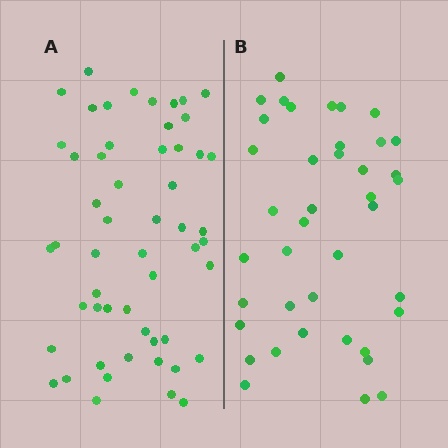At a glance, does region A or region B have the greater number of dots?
Region A (the left region) has more dots.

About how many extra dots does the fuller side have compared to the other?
Region A has approximately 15 more dots than region B.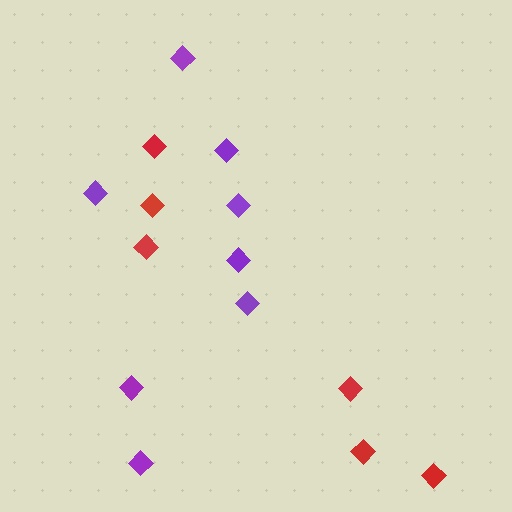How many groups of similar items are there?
There are 2 groups: one group of red diamonds (6) and one group of purple diamonds (8).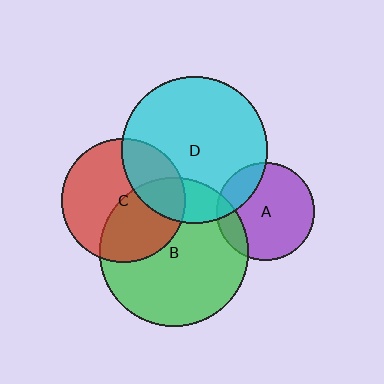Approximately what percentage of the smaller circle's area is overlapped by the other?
Approximately 20%.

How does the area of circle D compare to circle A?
Approximately 2.2 times.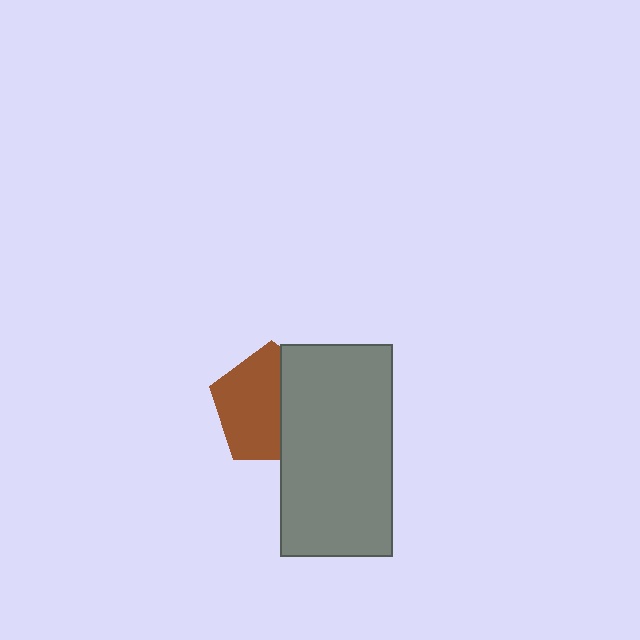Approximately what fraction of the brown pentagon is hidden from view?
Roughly 41% of the brown pentagon is hidden behind the gray rectangle.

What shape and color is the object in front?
The object in front is a gray rectangle.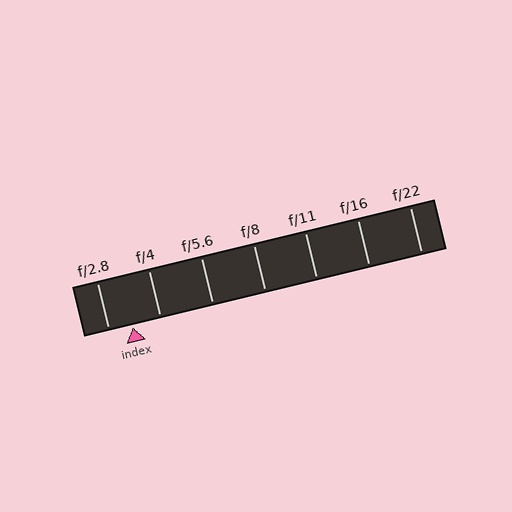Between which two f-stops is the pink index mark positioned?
The index mark is between f/2.8 and f/4.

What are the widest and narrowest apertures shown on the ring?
The widest aperture shown is f/2.8 and the narrowest is f/22.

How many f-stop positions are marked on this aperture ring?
There are 7 f-stop positions marked.